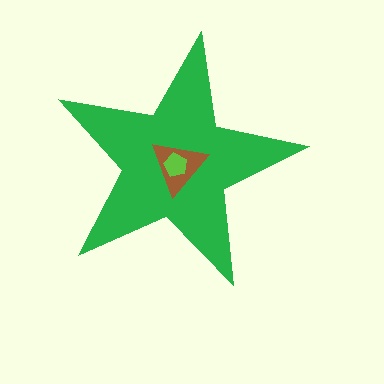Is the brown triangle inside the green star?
Yes.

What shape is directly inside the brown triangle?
The lime pentagon.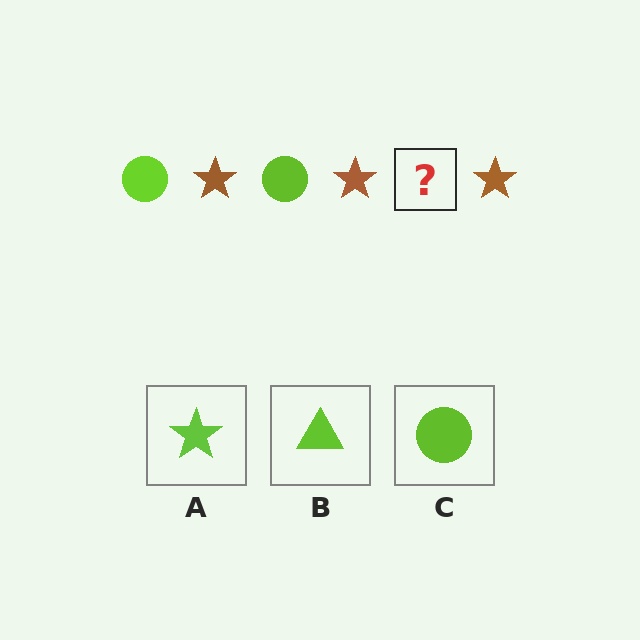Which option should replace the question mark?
Option C.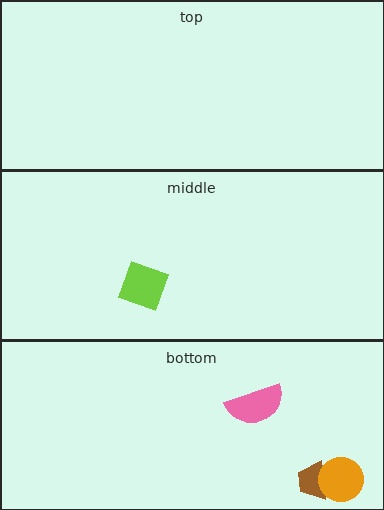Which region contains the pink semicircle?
The bottom region.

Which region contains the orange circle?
The bottom region.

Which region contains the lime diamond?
The middle region.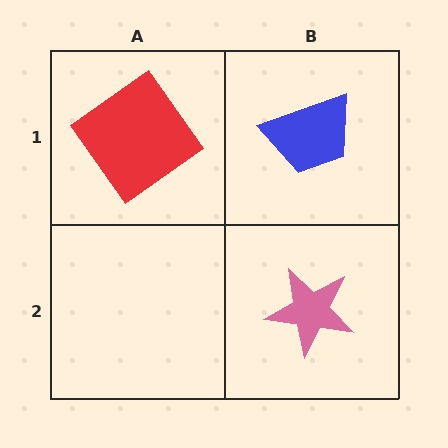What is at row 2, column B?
A pink star.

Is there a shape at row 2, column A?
No, that cell is empty.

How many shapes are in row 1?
2 shapes.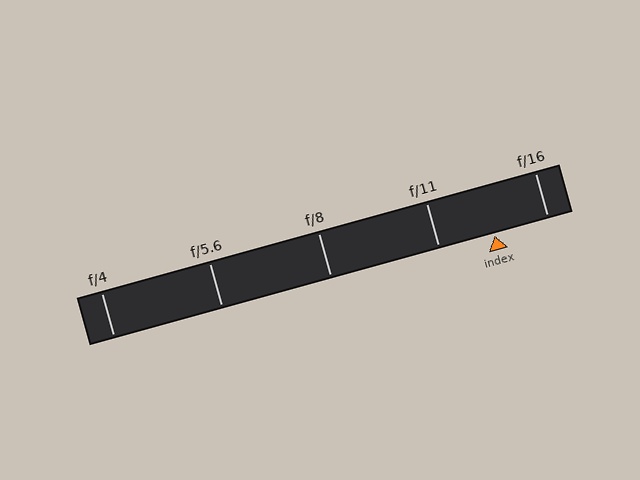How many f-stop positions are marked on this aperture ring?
There are 5 f-stop positions marked.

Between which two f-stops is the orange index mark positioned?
The index mark is between f/11 and f/16.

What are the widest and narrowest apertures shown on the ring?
The widest aperture shown is f/4 and the narrowest is f/16.